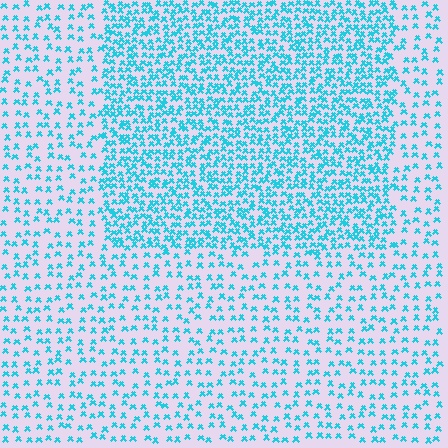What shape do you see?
I see a rectangle.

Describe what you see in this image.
The image contains small cyan elements arranged at two different densities. A rectangle-shaped region is visible where the elements are more densely packed than the surrounding area.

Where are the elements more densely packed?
The elements are more densely packed inside the rectangle boundary.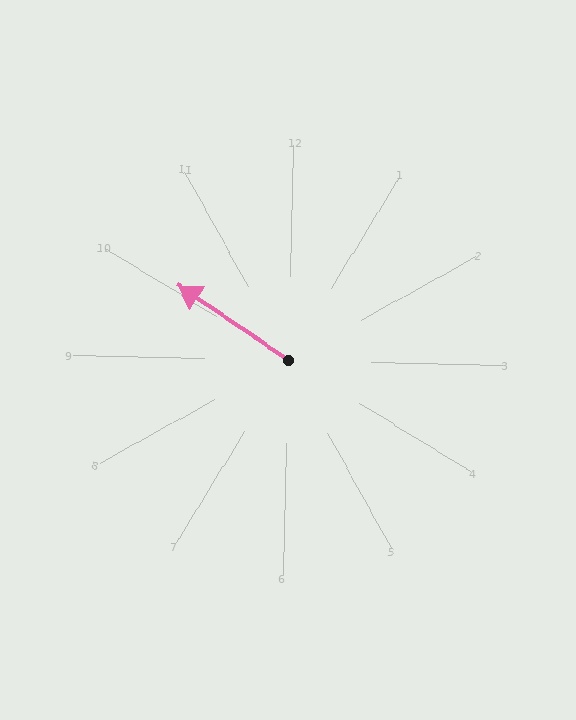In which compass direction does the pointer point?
Northwest.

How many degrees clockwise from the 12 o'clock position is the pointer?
Approximately 303 degrees.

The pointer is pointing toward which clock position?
Roughly 10 o'clock.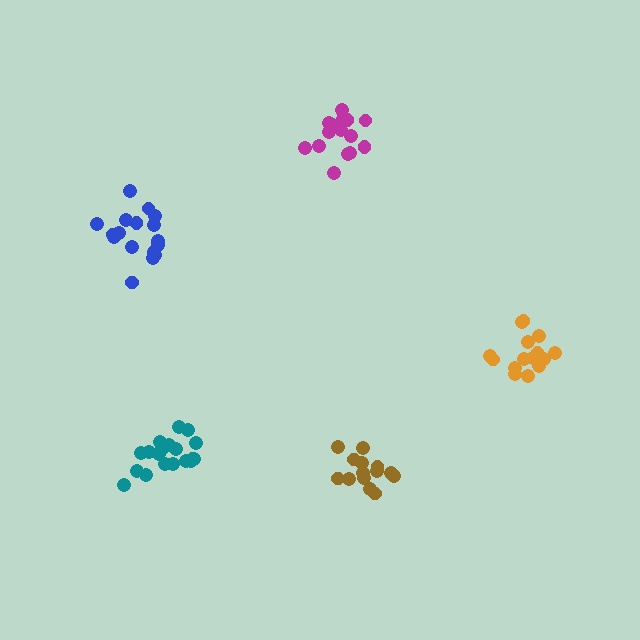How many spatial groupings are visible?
There are 5 spatial groupings.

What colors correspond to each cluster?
The clusters are colored: orange, brown, teal, magenta, blue.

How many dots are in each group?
Group 1: 16 dots, Group 2: 14 dots, Group 3: 20 dots, Group 4: 15 dots, Group 5: 17 dots (82 total).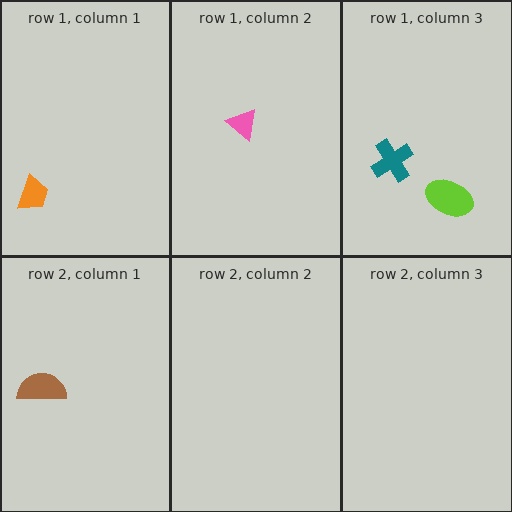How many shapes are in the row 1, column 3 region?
2.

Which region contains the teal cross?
The row 1, column 3 region.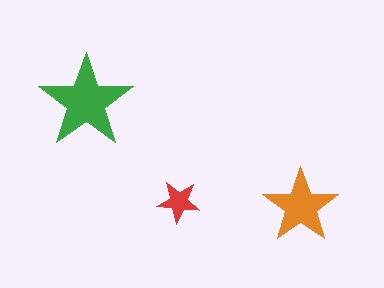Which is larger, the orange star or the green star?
The green one.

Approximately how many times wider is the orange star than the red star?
About 2 times wider.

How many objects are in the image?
There are 3 objects in the image.